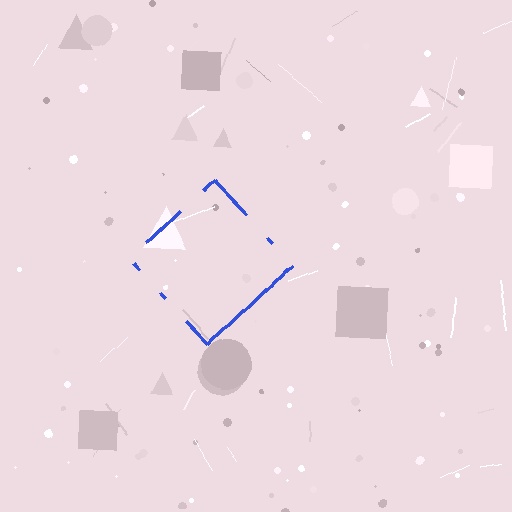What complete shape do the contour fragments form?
The contour fragments form a diamond.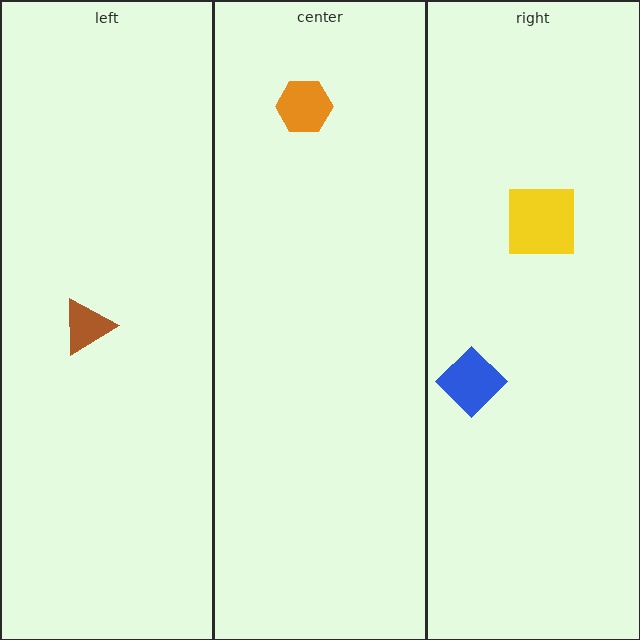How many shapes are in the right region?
2.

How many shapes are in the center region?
1.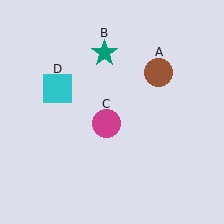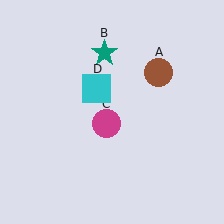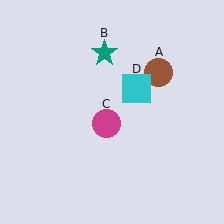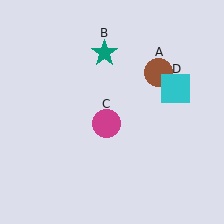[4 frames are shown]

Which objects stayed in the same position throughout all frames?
Brown circle (object A) and teal star (object B) and magenta circle (object C) remained stationary.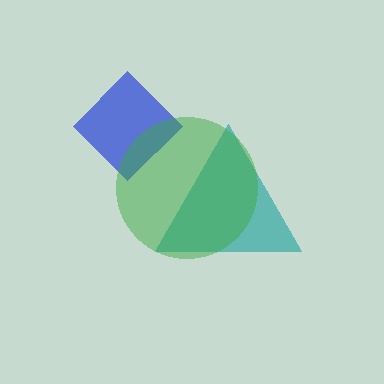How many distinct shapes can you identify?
There are 3 distinct shapes: a blue diamond, a teal triangle, a green circle.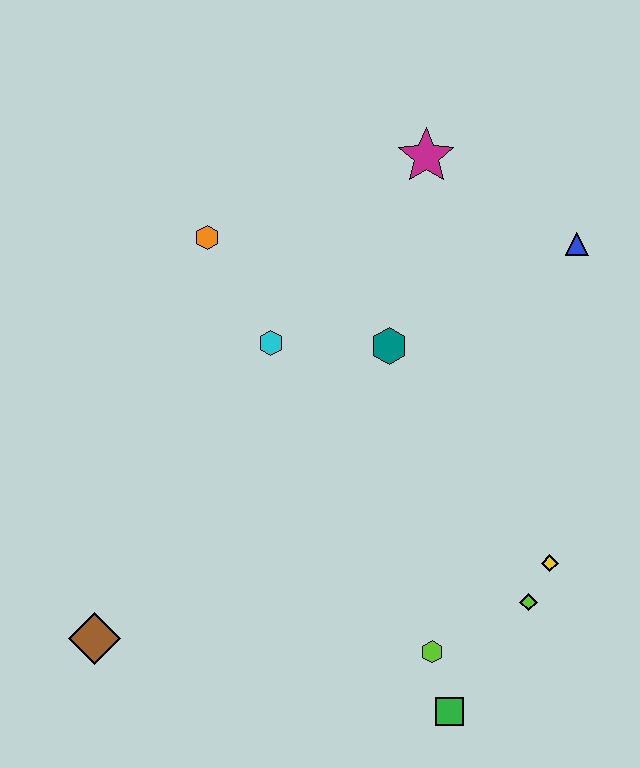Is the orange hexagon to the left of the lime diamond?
Yes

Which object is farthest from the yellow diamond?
The orange hexagon is farthest from the yellow diamond.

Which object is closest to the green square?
The lime hexagon is closest to the green square.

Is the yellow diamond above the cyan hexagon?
No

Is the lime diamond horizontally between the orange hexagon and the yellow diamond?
Yes